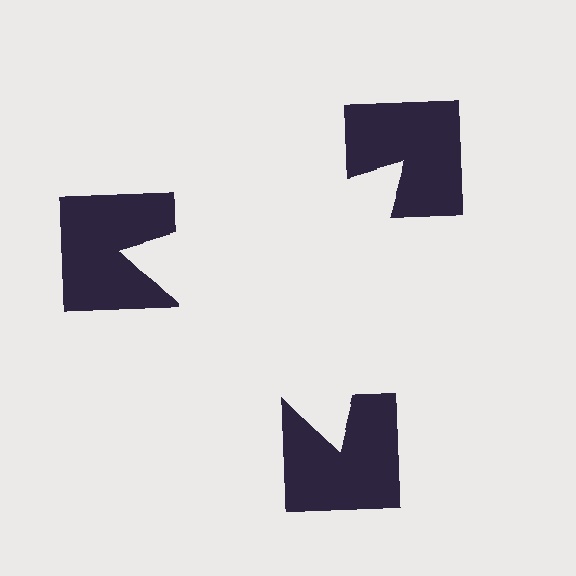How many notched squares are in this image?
There are 3 — one at each vertex of the illusory triangle.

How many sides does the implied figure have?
3 sides.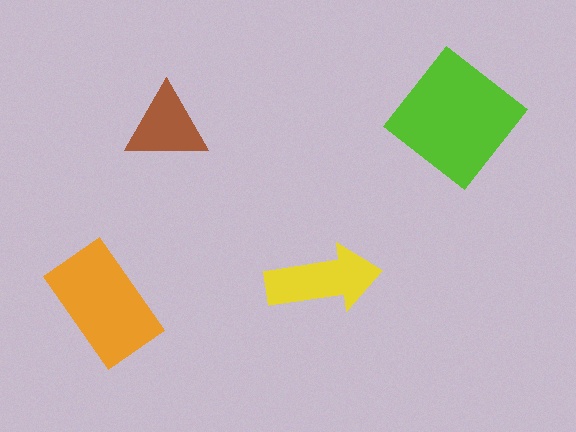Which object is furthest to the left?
The orange rectangle is leftmost.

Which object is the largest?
The lime diamond.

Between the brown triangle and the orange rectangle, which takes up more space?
The orange rectangle.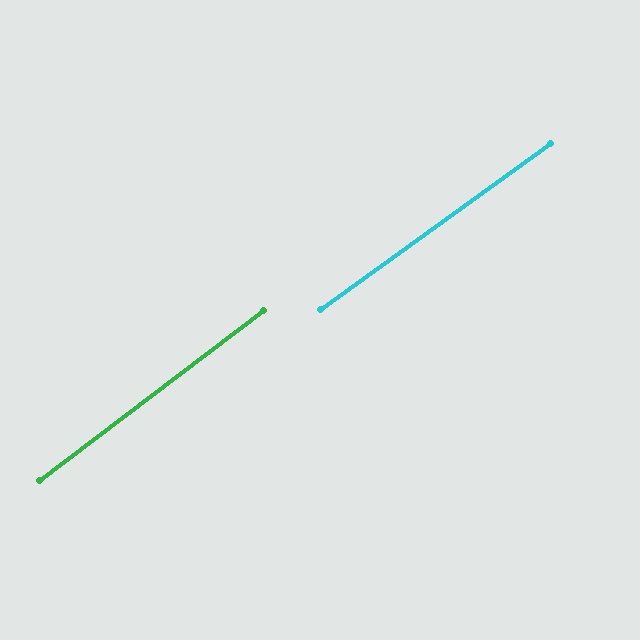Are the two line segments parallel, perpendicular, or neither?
Parallel — their directions differ by only 1.3°.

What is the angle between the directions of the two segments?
Approximately 1 degree.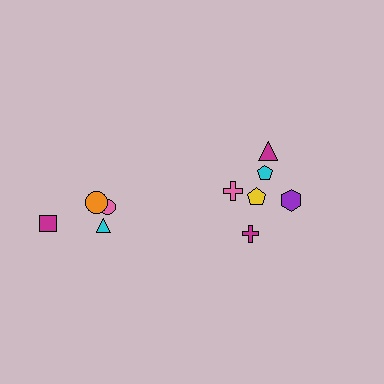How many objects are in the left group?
There are 4 objects.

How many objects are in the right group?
There are 6 objects.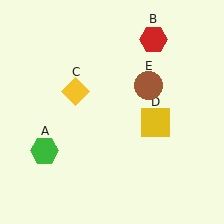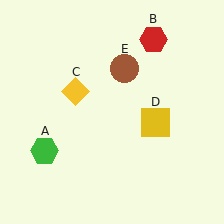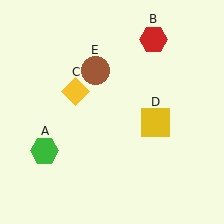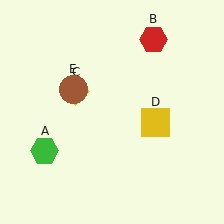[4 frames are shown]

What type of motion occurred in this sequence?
The brown circle (object E) rotated counterclockwise around the center of the scene.